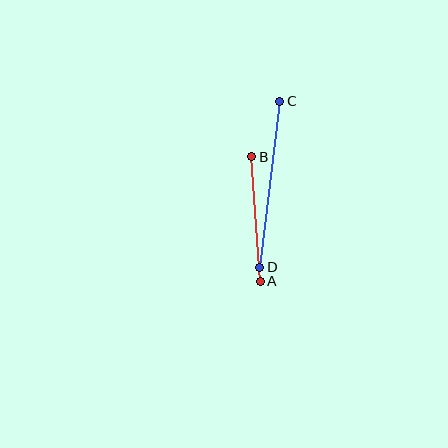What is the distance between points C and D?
The distance is approximately 167 pixels.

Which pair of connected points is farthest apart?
Points C and D are farthest apart.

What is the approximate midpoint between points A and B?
The midpoint is at approximately (256, 219) pixels.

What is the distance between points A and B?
The distance is approximately 125 pixels.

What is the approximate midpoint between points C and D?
The midpoint is at approximately (270, 184) pixels.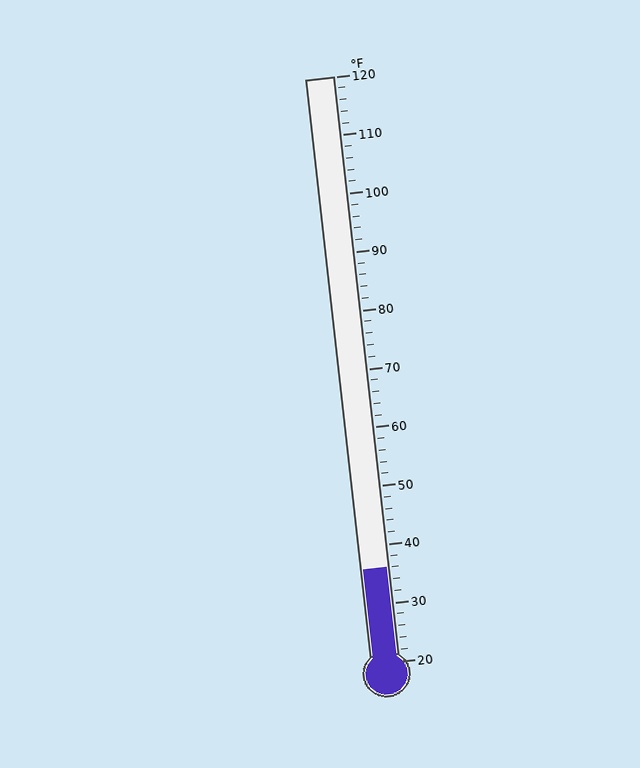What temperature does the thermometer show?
The thermometer shows approximately 36°F.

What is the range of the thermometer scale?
The thermometer scale ranges from 20°F to 120°F.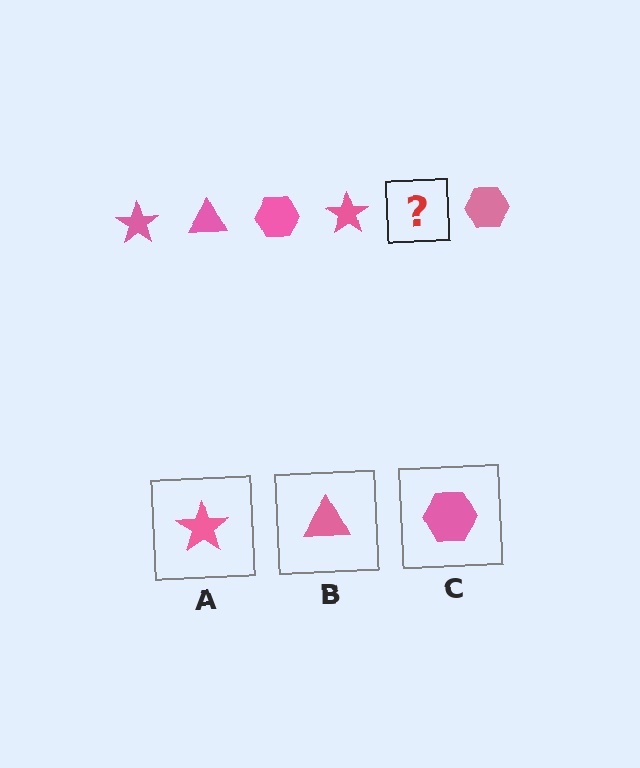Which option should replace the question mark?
Option B.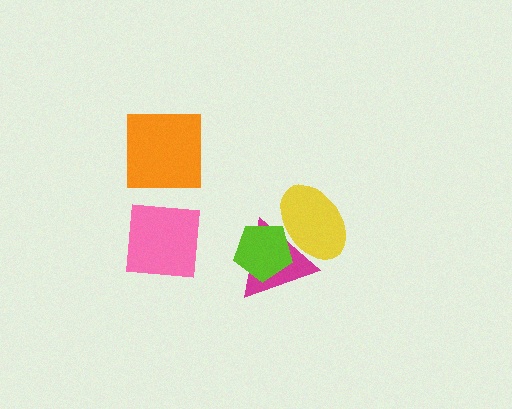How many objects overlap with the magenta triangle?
2 objects overlap with the magenta triangle.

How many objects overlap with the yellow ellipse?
2 objects overlap with the yellow ellipse.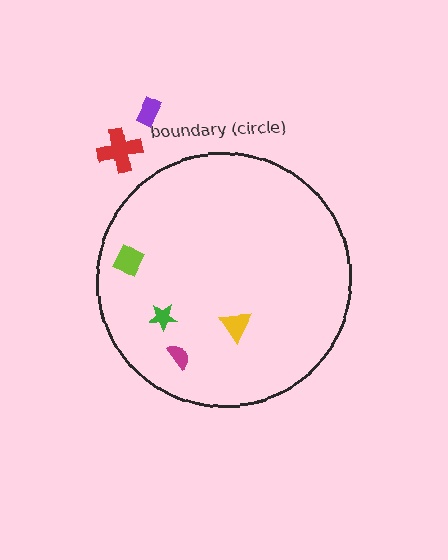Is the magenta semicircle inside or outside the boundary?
Inside.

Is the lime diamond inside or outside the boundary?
Inside.